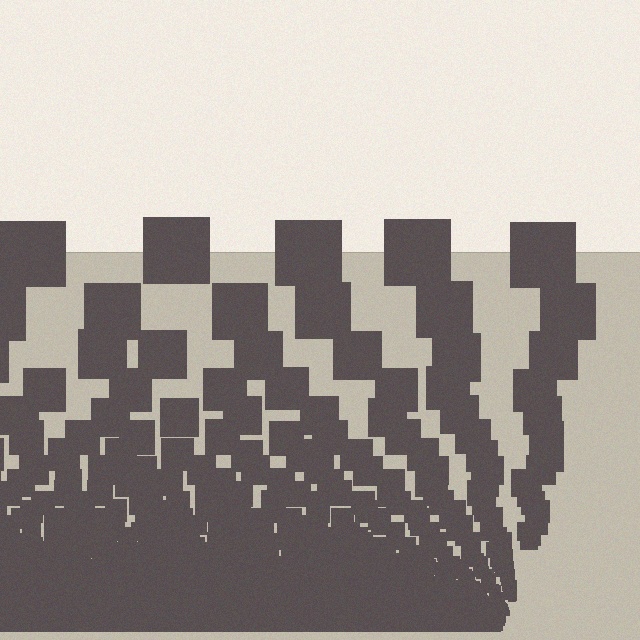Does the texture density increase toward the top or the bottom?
Density increases toward the bottom.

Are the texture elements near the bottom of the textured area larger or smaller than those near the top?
Smaller. The gradient is inverted — elements near the bottom are smaller and denser.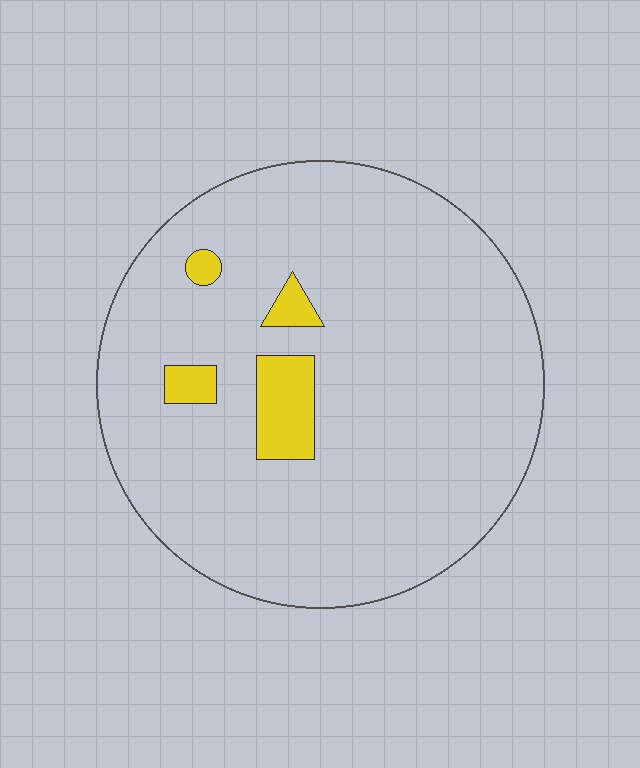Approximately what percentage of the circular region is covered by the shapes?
Approximately 5%.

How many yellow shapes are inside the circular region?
4.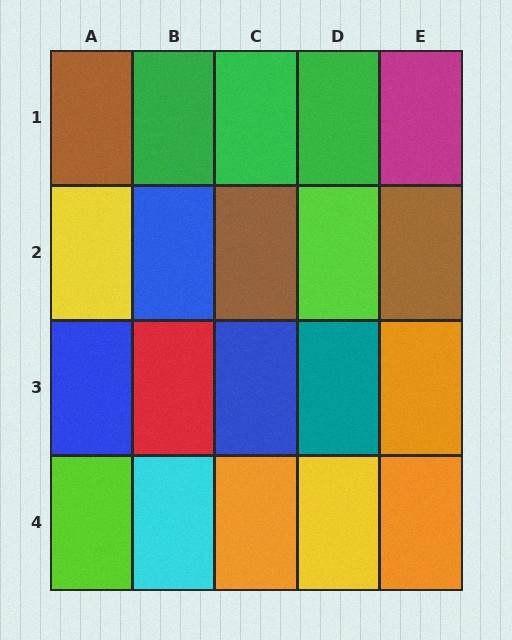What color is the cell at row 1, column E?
Magenta.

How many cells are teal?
1 cell is teal.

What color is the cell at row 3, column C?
Blue.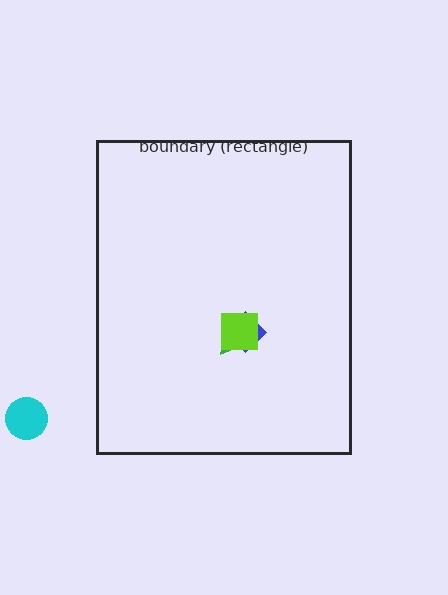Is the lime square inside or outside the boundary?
Inside.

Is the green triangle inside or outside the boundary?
Inside.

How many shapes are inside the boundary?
3 inside, 1 outside.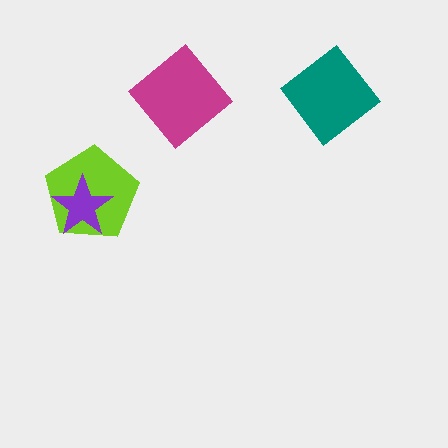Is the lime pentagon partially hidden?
Yes, it is partially covered by another shape.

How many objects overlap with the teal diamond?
0 objects overlap with the teal diamond.